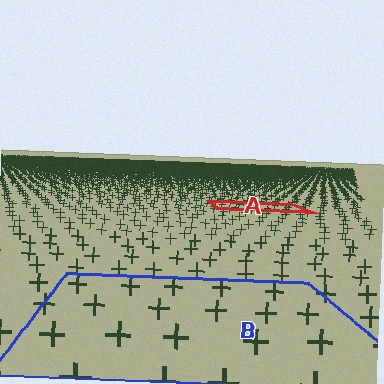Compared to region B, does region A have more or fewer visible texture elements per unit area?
Region A has more texture elements per unit area — they are packed more densely because it is farther away.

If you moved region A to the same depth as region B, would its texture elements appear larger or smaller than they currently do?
They would appear larger. At a closer depth, the same texture elements are projected at a bigger on-screen size.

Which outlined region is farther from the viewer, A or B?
Region A is farther from the viewer — the texture elements inside it appear smaller and more densely packed.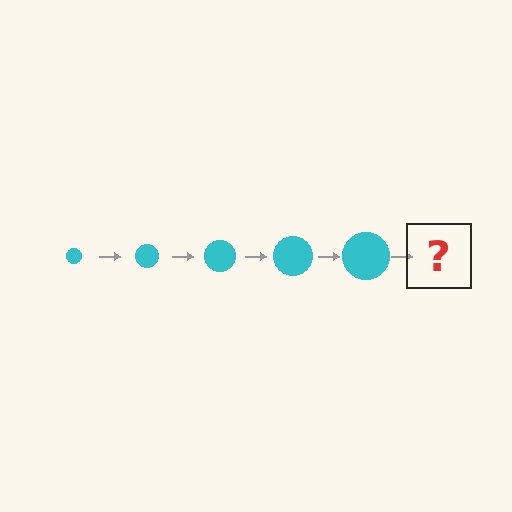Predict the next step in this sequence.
The next step is a cyan circle, larger than the previous one.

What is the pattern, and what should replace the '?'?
The pattern is that the circle gets progressively larger each step. The '?' should be a cyan circle, larger than the previous one.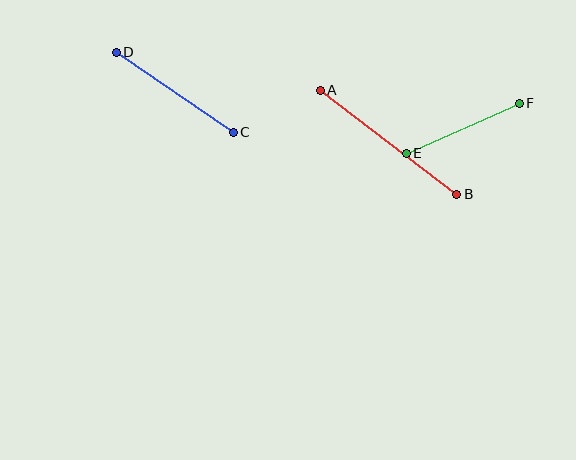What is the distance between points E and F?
The distance is approximately 123 pixels.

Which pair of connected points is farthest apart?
Points A and B are farthest apart.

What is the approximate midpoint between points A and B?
The midpoint is at approximately (389, 142) pixels.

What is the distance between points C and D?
The distance is approximately 142 pixels.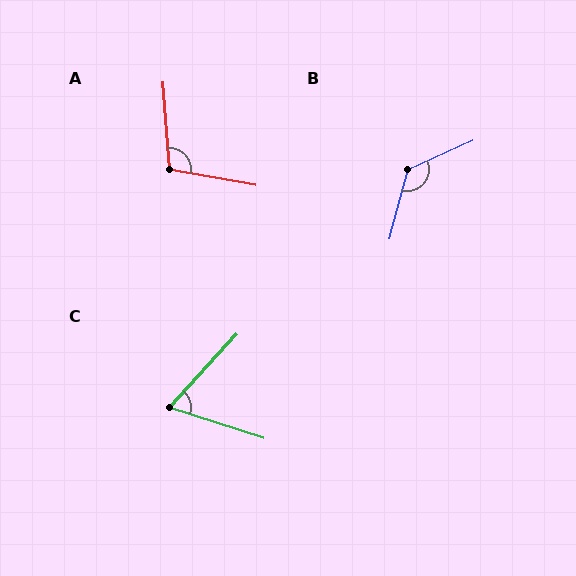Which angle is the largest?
B, at approximately 129 degrees.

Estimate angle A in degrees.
Approximately 105 degrees.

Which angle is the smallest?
C, at approximately 65 degrees.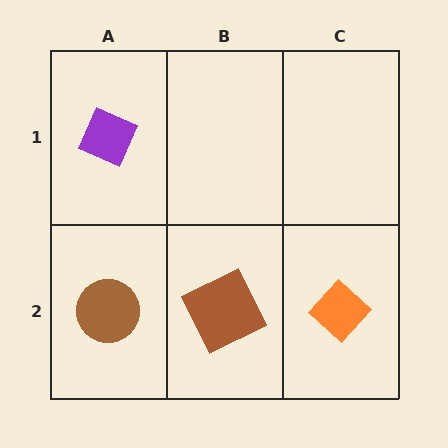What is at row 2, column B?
A brown square.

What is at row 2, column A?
A brown circle.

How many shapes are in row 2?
3 shapes.